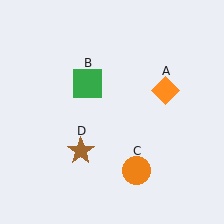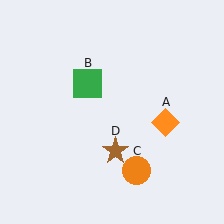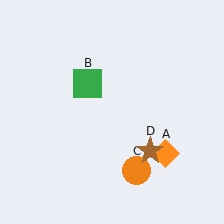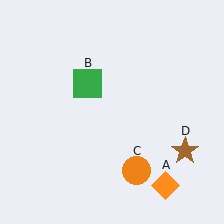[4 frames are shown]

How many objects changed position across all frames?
2 objects changed position: orange diamond (object A), brown star (object D).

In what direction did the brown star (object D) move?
The brown star (object D) moved right.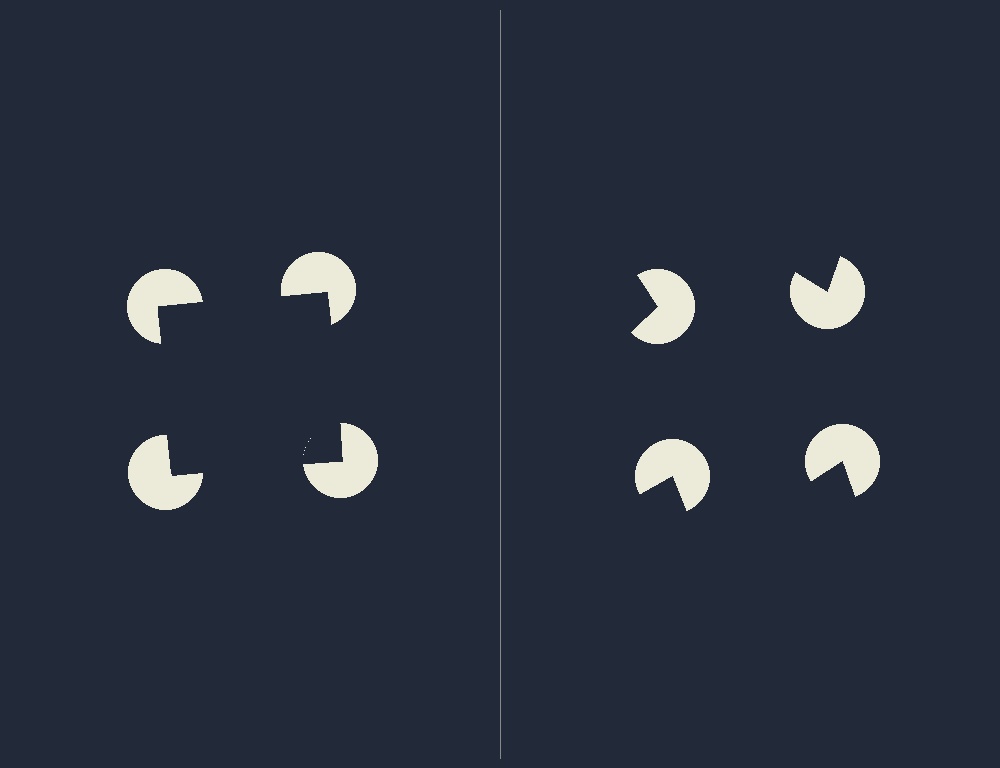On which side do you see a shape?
An illusory square appears on the left side. On the right side the wedge cuts are rotated, so no coherent shape forms.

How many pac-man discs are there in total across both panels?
8 — 4 on each side.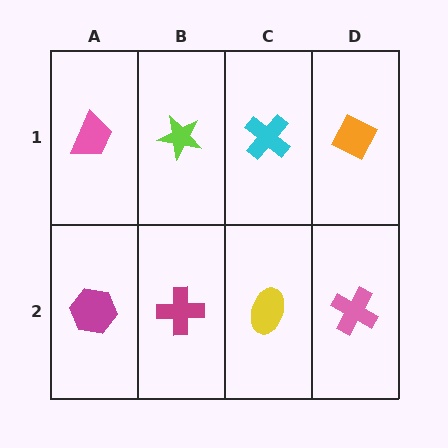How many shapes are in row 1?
4 shapes.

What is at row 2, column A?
A magenta hexagon.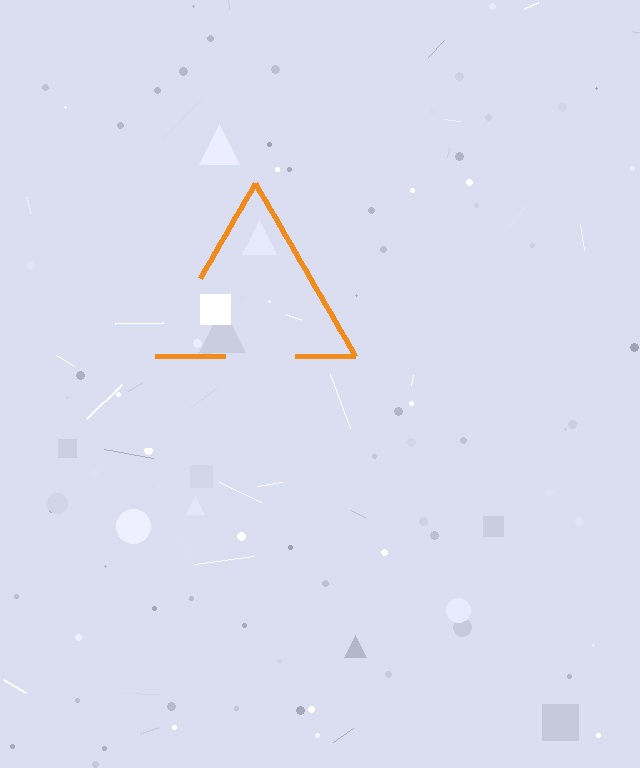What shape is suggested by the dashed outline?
The dashed outline suggests a triangle.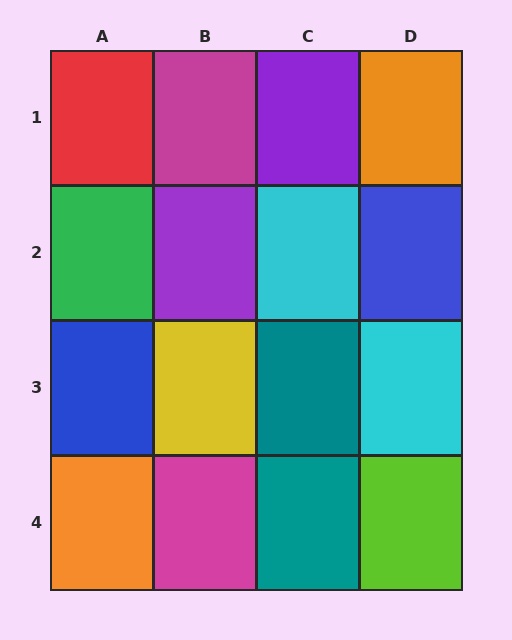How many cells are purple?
2 cells are purple.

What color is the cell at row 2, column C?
Cyan.